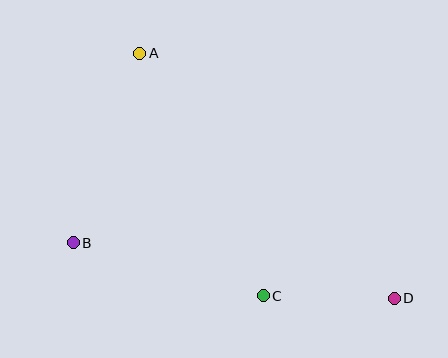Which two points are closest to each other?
Points C and D are closest to each other.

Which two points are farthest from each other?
Points A and D are farthest from each other.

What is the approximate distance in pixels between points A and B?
The distance between A and B is approximately 201 pixels.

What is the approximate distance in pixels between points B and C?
The distance between B and C is approximately 197 pixels.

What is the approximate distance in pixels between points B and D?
The distance between B and D is approximately 326 pixels.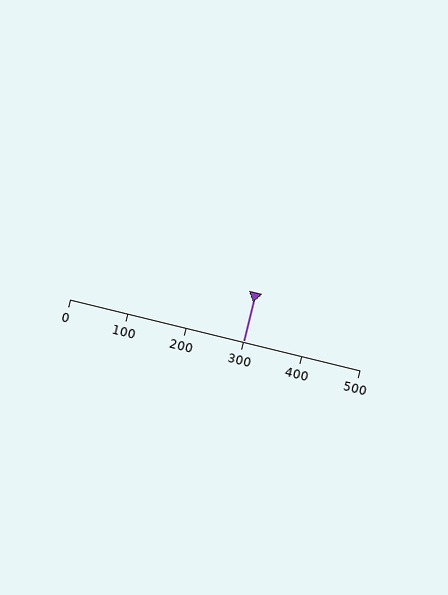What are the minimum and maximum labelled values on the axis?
The axis runs from 0 to 500.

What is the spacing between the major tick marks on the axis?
The major ticks are spaced 100 apart.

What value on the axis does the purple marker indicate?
The marker indicates approximately 300.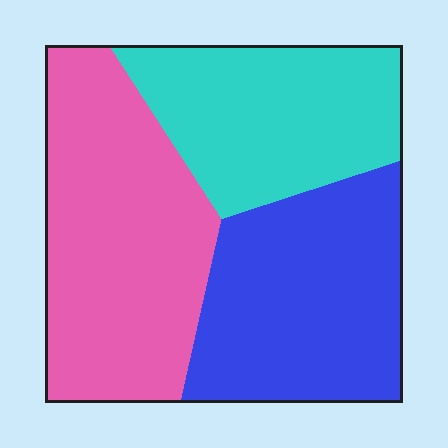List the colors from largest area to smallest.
From largest to smallest: pink, blue, cyan.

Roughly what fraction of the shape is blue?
Blue covers about 35% of the shape.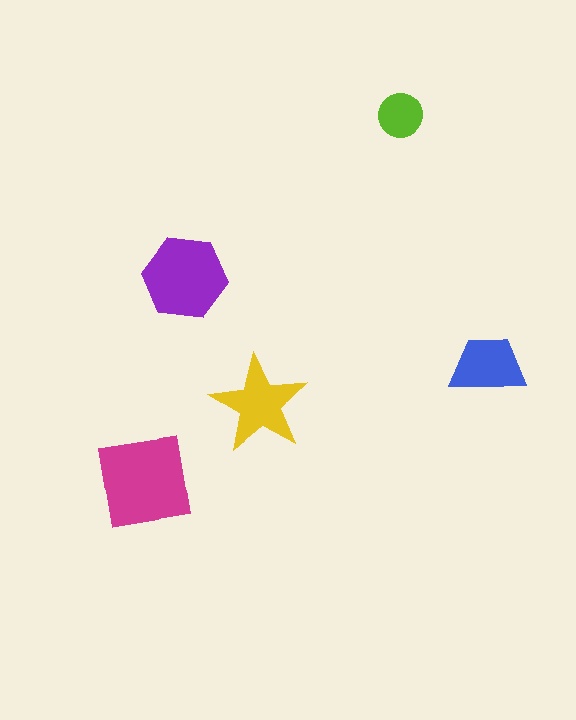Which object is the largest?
The magenta square.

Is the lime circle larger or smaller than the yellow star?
Smaller.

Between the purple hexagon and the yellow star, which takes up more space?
The purple hexagon.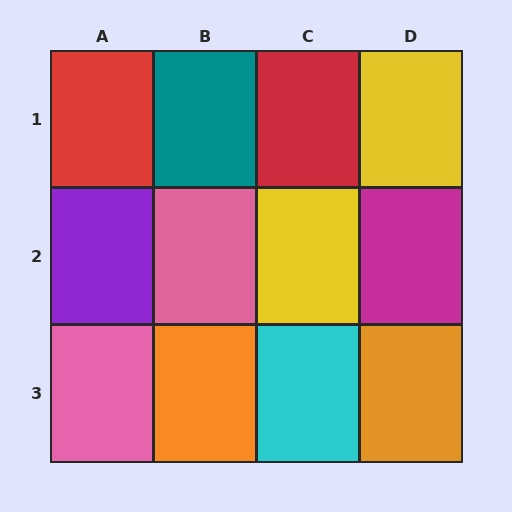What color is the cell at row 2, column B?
Pink.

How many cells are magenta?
1 cell is magenta.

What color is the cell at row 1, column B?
Teal.